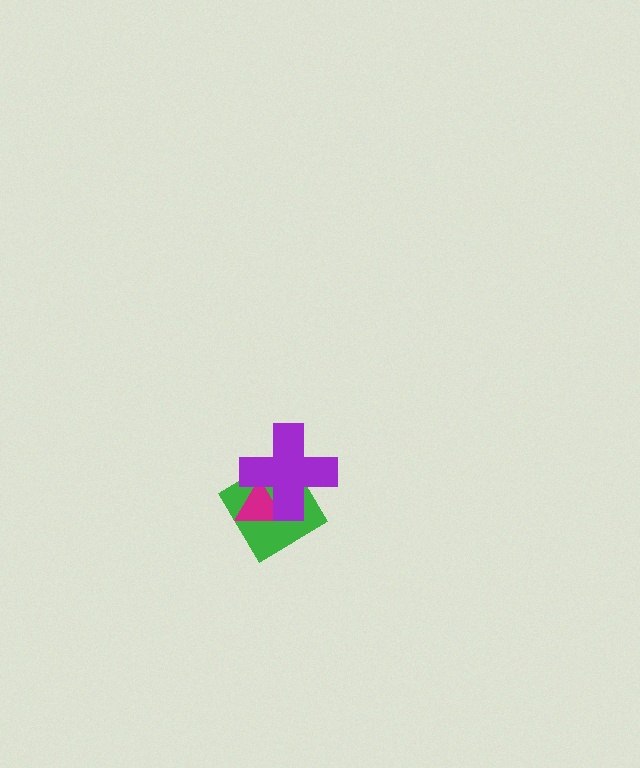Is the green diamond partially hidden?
Yes, it is partially covered by another shape.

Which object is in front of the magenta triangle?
The purple cross is in front of the magenta triangle.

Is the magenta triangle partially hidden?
Yes, it is partially covered by another shape.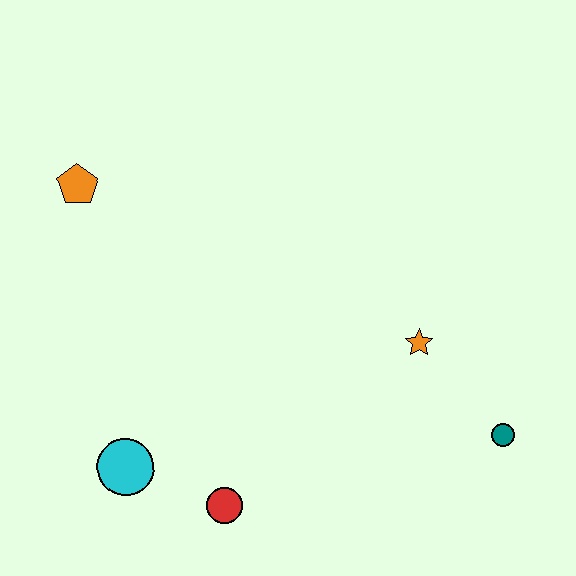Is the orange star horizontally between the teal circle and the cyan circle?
Yes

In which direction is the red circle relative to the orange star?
The red circle is to the left of the orange star.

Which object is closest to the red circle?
The cyan circle is closest to the red circle.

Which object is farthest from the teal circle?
The orange pentagon is farthest from the teal circle.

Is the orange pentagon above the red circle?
Yes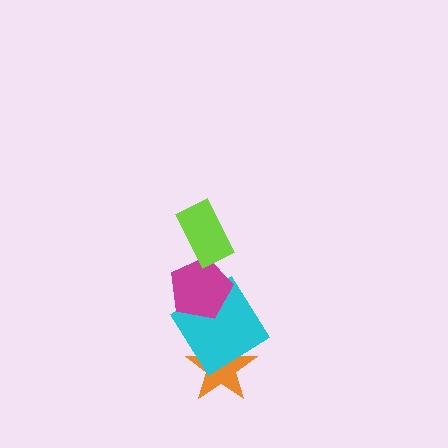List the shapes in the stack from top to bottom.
From top to bottom: the lime rectangle, the magenta pentagon, the cyan diamond, the orange star.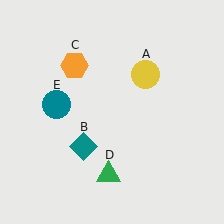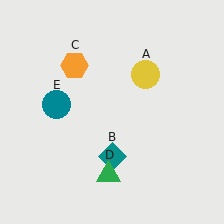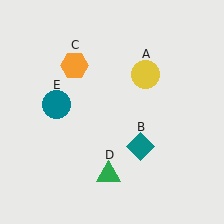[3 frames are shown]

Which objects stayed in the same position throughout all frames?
Yellow circle (object A) and orange hexagon (object C) and green triangle (object D) and teal circle (object E) remained stationary.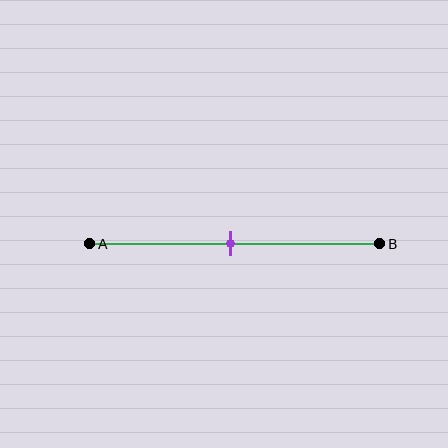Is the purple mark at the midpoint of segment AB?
Yes, the mark is approximately at the midpoint.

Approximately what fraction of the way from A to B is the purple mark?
The purple mark is approximately 50% of the way from A to B.